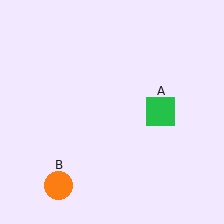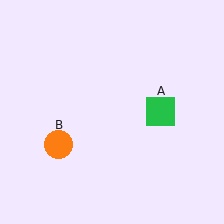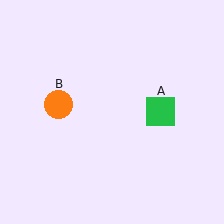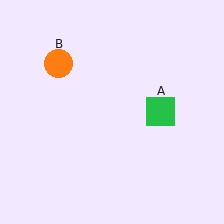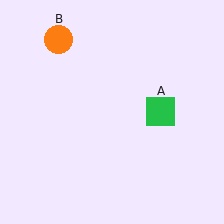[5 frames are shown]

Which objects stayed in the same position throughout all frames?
Green square (object A) remained stationary.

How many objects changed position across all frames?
1 object changed position: orange circle (object B).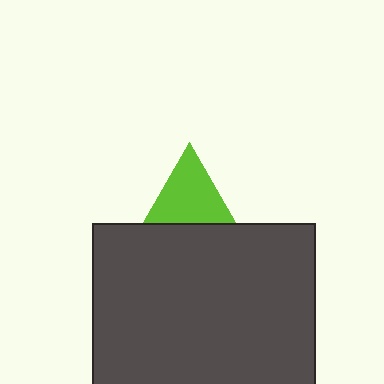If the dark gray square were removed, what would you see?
You would see the complete lime triangle.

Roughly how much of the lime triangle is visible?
About half of it is visible (roughly 45%).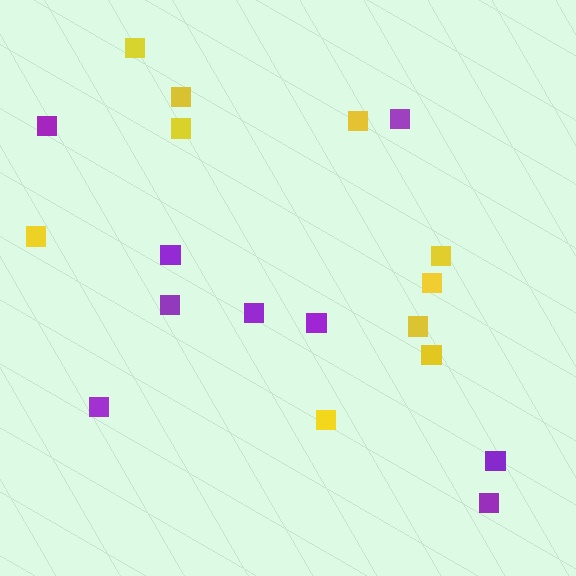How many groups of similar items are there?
There are 2 groups: one group of purple squares (9) and one group of yellow squares (10).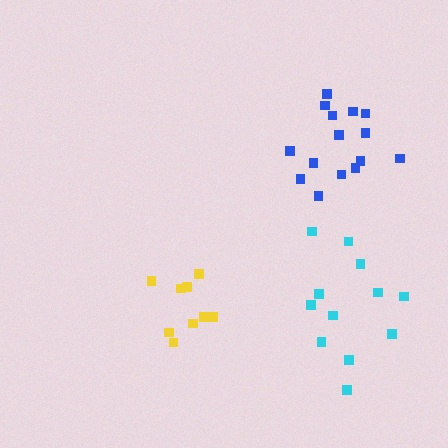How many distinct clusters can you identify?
There are 3 distinct clusters.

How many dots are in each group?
Group 1: 15 dots, Group 2: 9 dots, Group 3: 12 dots (36 total).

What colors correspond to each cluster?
The clusters are colored: blue, yellow, cyan.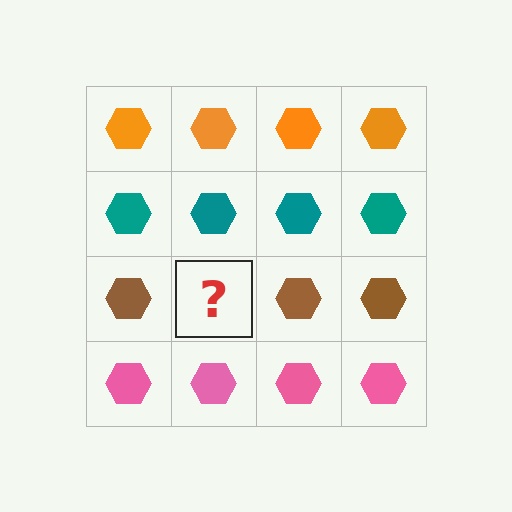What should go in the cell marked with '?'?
The missing cell should contain a brown hexagon.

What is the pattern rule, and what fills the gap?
The rule is that each row has a consistent color. The gap should be filled with a brown hexagon.